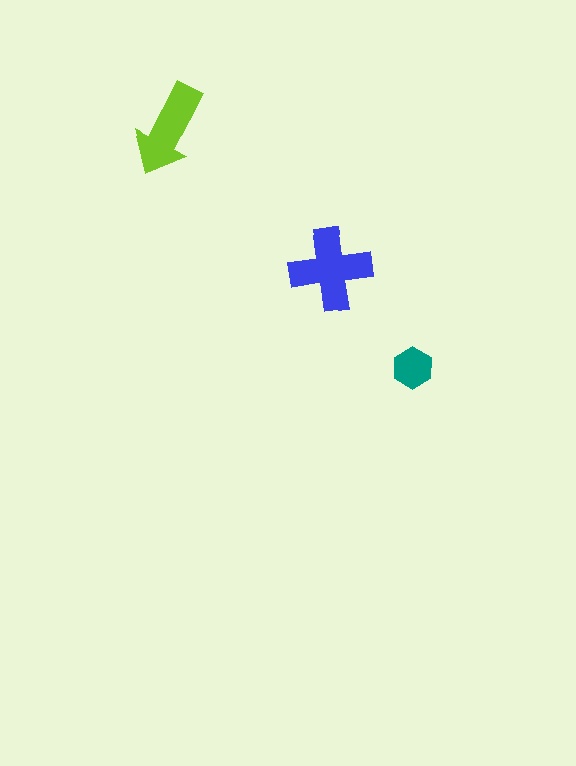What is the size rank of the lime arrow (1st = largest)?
2nd.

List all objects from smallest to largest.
The teal hexagon, the lime arrow, the blue cross.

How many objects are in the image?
There are 3 objects in the image.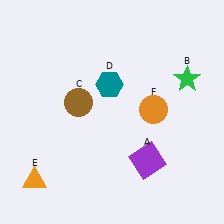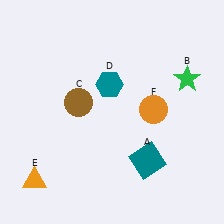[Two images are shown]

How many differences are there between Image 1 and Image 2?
There is 1 difference between the two images.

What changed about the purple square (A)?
In Image 1, A is purple. In Image 2, it changed to teal.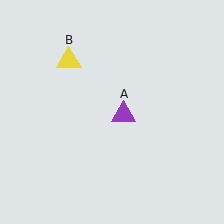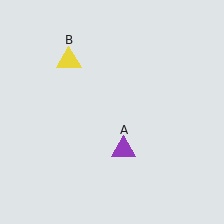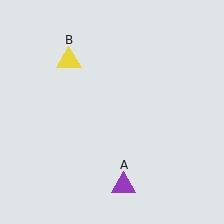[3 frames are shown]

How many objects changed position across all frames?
1 object changed position: purple triangle (object A).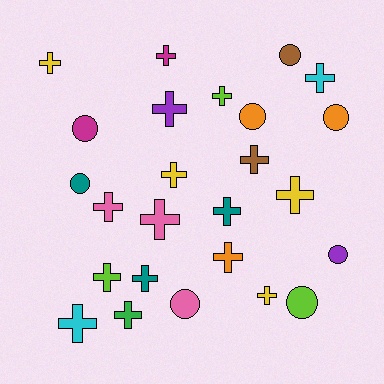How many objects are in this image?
There are 25 objects.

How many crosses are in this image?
There are 17 crosses.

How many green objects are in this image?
There is 1 green object.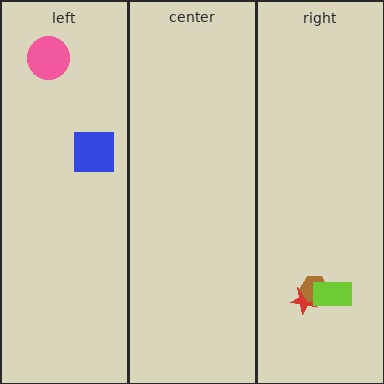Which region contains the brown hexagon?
The right region.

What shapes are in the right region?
The red star, the brown hexagon, the lime rectangle.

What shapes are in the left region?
The blue square, the pink circle.